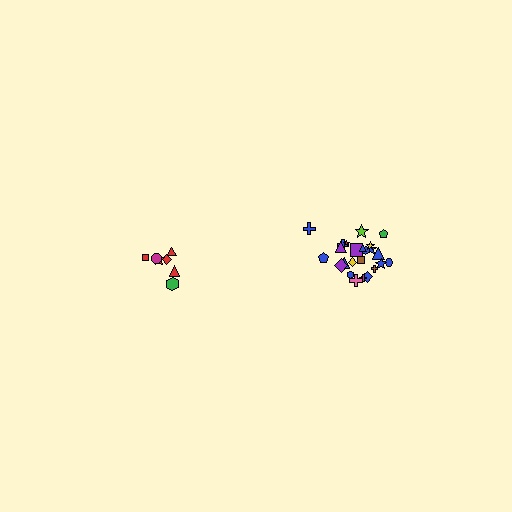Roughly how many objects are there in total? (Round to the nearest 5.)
Roughly 30 objects in total.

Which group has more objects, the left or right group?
The right group.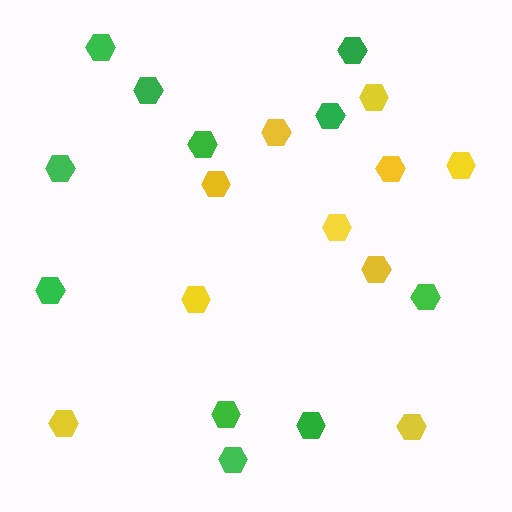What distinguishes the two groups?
There are 2 groups: one group of green hexagons (11) and one group of yellow hexagons (10).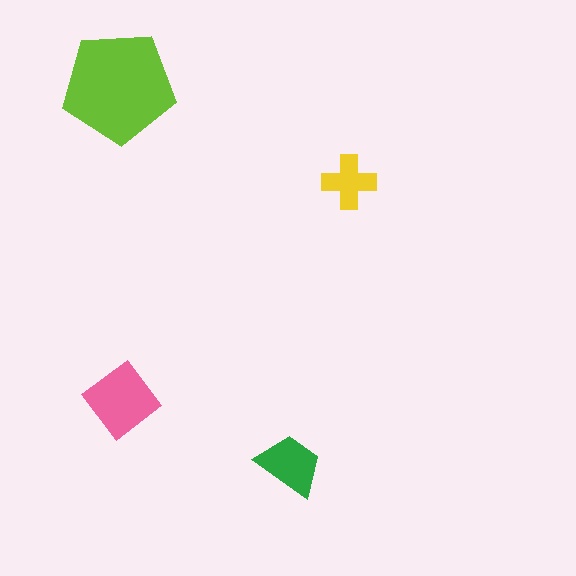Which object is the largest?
The lime pentagon.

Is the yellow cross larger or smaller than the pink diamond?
Smaller.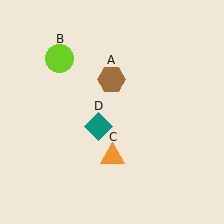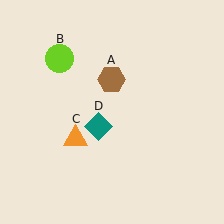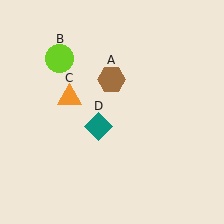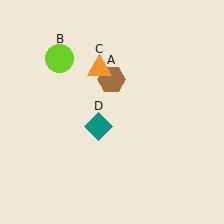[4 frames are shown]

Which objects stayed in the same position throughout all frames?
Brown hexagon (object A) and lime circle (object B) and teal diamond (object D) remained stationary.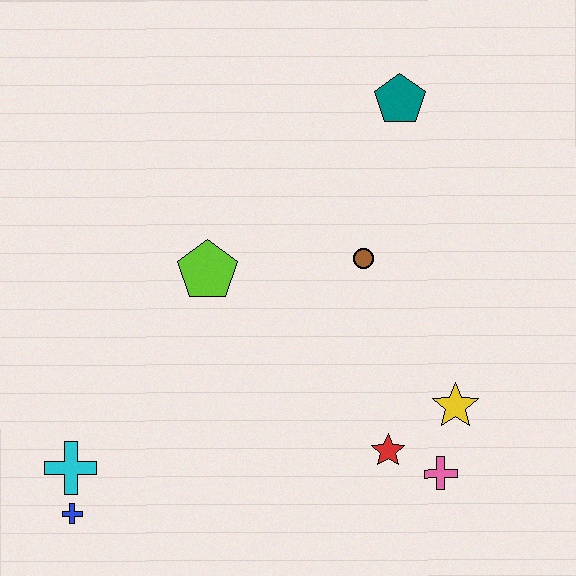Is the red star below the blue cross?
No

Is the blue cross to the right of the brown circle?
No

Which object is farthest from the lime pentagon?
The pink cross is farthest from the lime pentagon.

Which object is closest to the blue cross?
The cyan cross is closest to the blue cross.